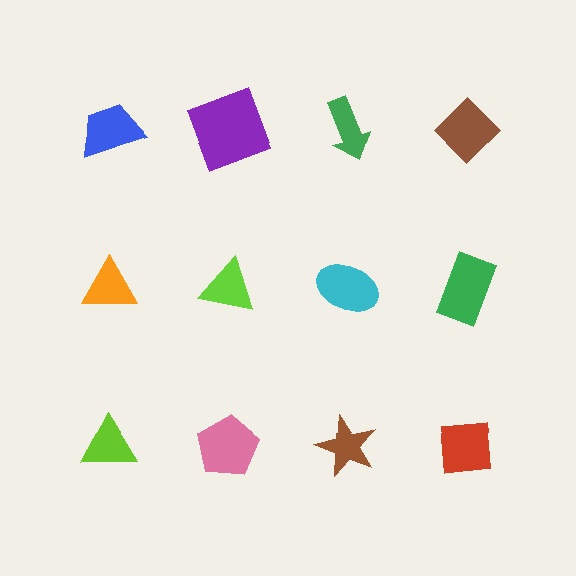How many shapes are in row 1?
4 shapes.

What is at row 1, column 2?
A purple square.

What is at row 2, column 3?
A cyan ellipse.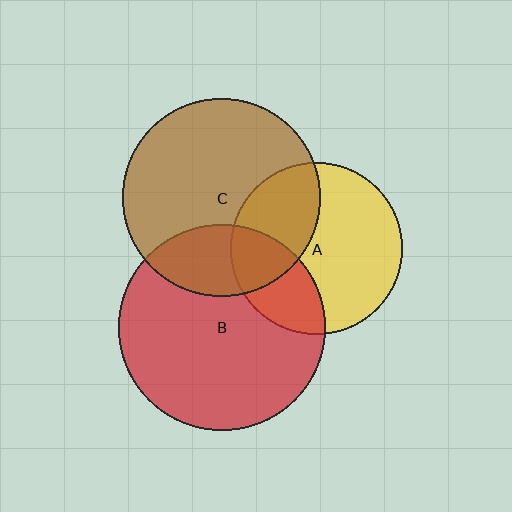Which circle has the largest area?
Circle B (red).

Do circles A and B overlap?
Yes.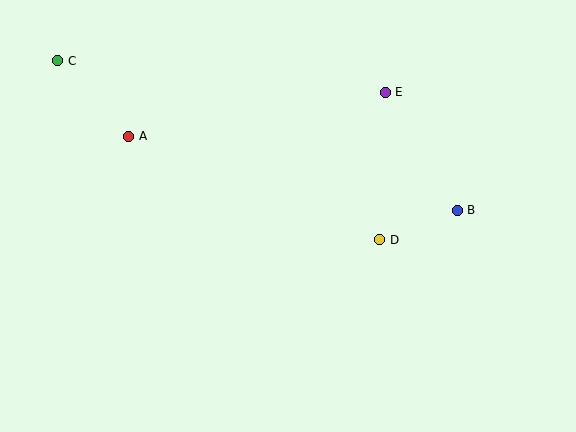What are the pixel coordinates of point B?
Point B is at (457, 210).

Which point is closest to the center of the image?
Point D at (380, 240) is closest to the center.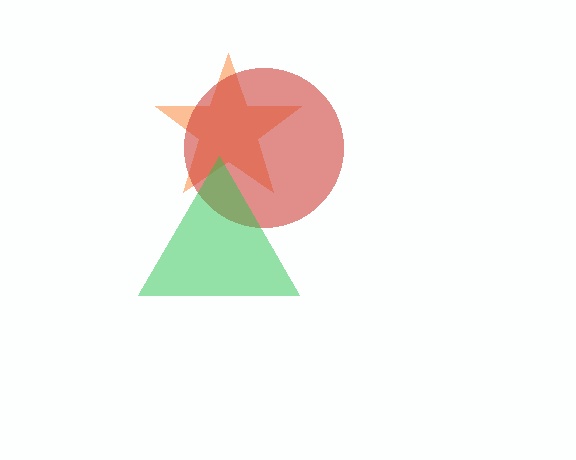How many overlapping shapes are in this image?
There are 3 overlapping shapes in the image.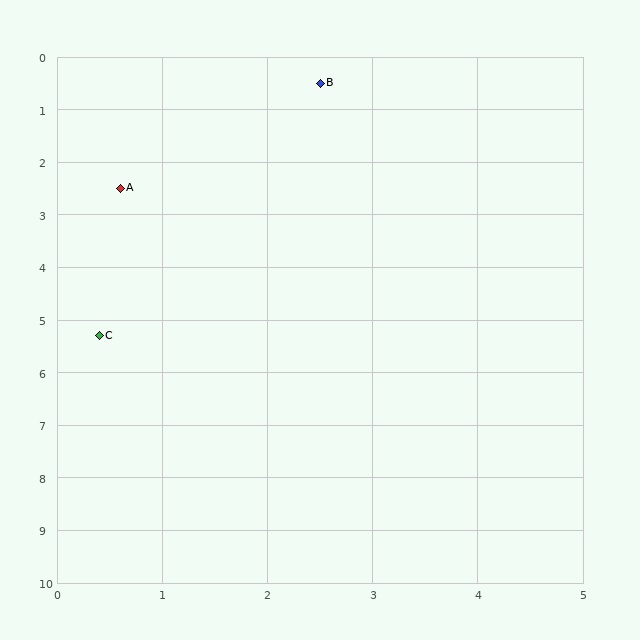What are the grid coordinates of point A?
Point A is at approximately (0.6, 2.5).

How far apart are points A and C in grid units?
Points A and C are about 2.8 grid units apart.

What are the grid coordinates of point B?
Point B is at approximately (2.5, 0.5).